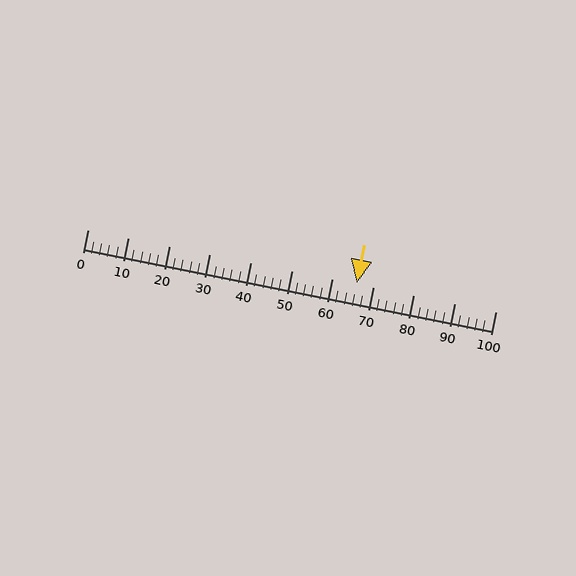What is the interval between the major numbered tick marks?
The major tick marks are spaced 10 units apart.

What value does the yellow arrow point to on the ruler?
The yellow arrow points to approximately 66.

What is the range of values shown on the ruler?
The ruler shows values from 0 to 100.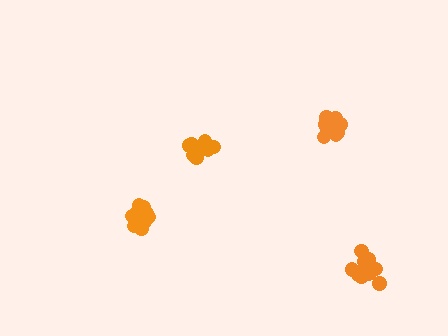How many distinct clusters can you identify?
There are 4 distinct clusters.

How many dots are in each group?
Group 1: 12 dots, Group 2: 15 dots, Group 3: 15 dots, Group 4: 12 dots (54 total).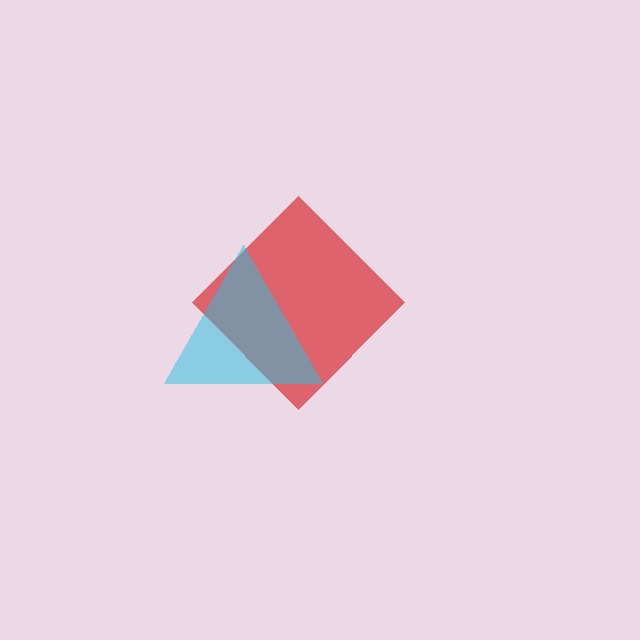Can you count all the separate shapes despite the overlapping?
Yes, there are 2 separate shapes.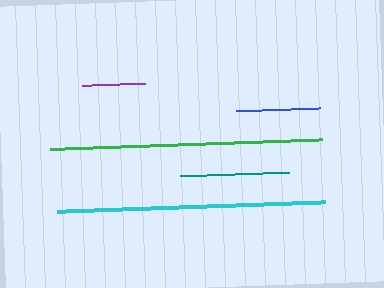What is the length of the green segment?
The green segment is approximately 272 pixels long.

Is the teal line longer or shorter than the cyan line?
The cyan line is longer than the teal line.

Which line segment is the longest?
The green line is the longest at approximately 272 pixels.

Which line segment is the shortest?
The purple line is the shortest at approximately 62 pixels.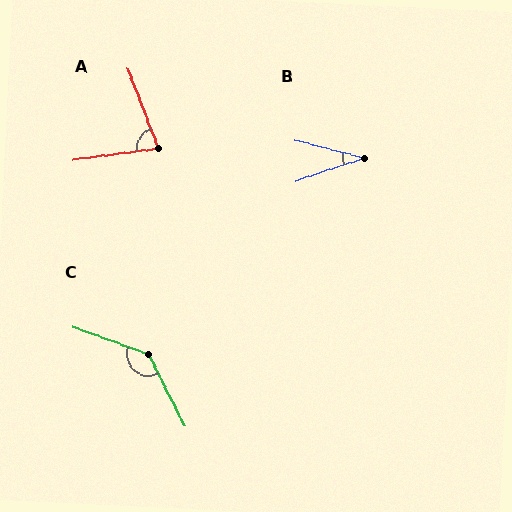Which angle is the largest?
C, at approximately 137 degrees.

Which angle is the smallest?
B, at approximately 33 degrees.